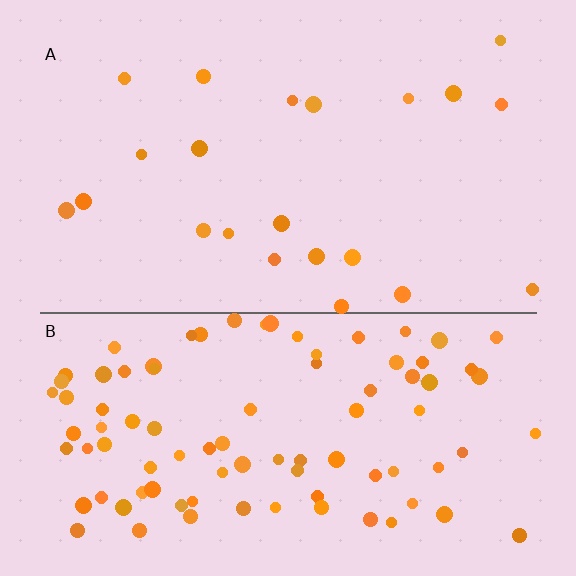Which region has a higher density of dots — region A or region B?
B (the bottom).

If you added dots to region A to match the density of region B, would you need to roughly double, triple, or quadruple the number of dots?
Approximately quadruple.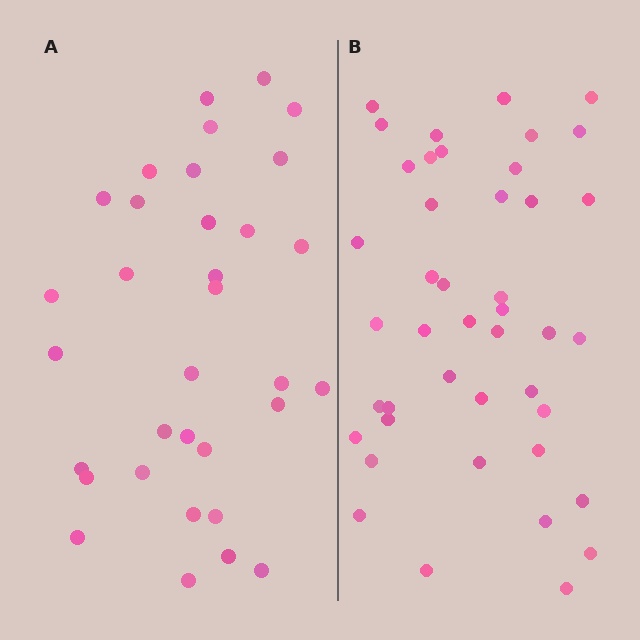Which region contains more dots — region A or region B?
Region B (the right region) has more dots.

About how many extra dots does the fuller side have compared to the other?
Region B has roughly 10 or so more dots than region A.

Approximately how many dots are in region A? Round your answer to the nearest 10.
About 30 dots. (The exact count is 33, which rounds to 30.)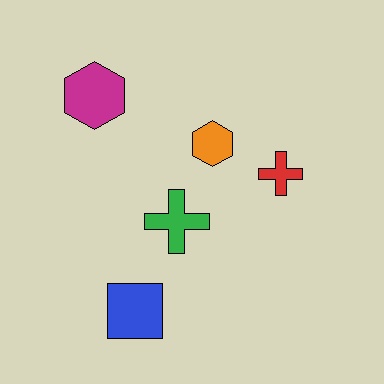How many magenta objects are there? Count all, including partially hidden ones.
There is 1 magenta object.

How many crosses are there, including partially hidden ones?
There are 2 crosses.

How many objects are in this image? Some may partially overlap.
There are 5 objects.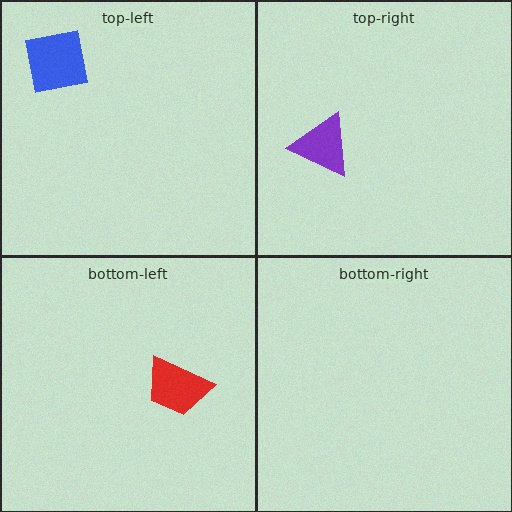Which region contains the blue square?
The top-left region.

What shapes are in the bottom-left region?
The red trapezoid.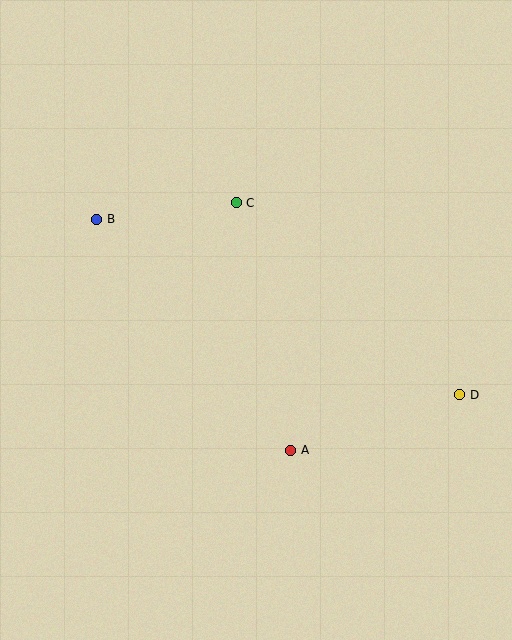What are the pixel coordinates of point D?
Point D is at (460, 395).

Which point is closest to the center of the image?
Point C at (236, 203) is closest to the center.